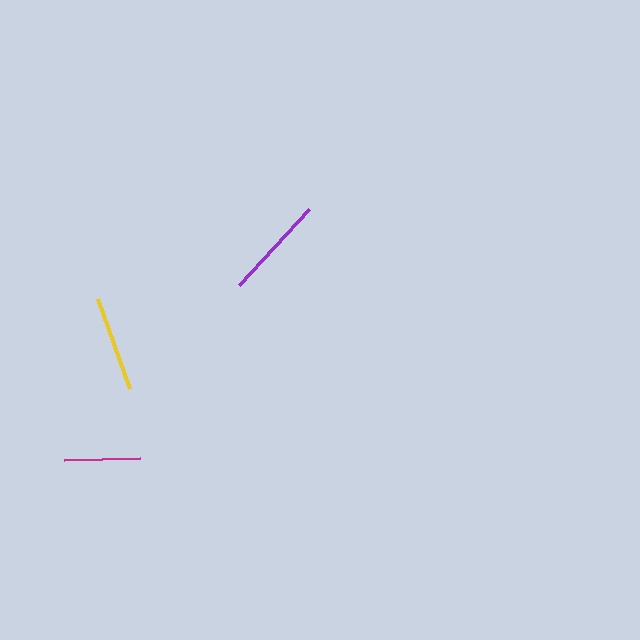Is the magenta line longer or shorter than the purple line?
The purple line is longer than the magenta line.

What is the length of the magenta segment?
The magenta segment is approximately 75 pixels long.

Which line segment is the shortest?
The magenta line is the shortest at approximately 75 pixels.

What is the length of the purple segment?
The purple segment is approximately 104 pixels long.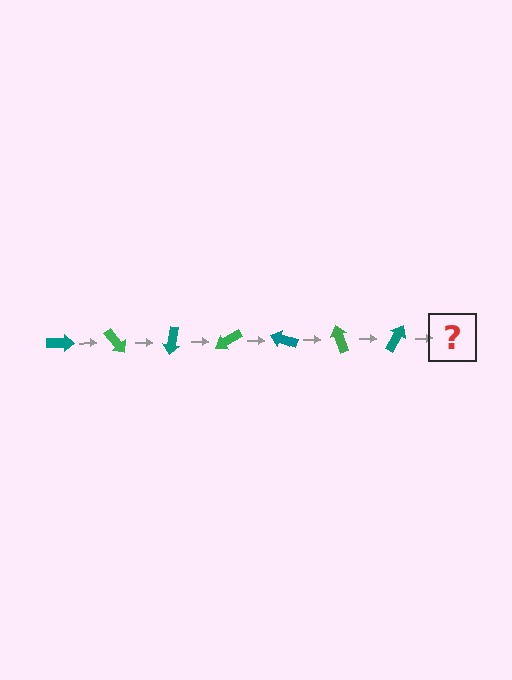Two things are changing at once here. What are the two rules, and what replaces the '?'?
The two rules are that it rotates 50 degrees each step and the color cycles through teal and green. The '?' should be a green arrow, rotated 350 degrees from the start.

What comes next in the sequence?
The next element should be a green arrow, rotated 350 degrees from the start.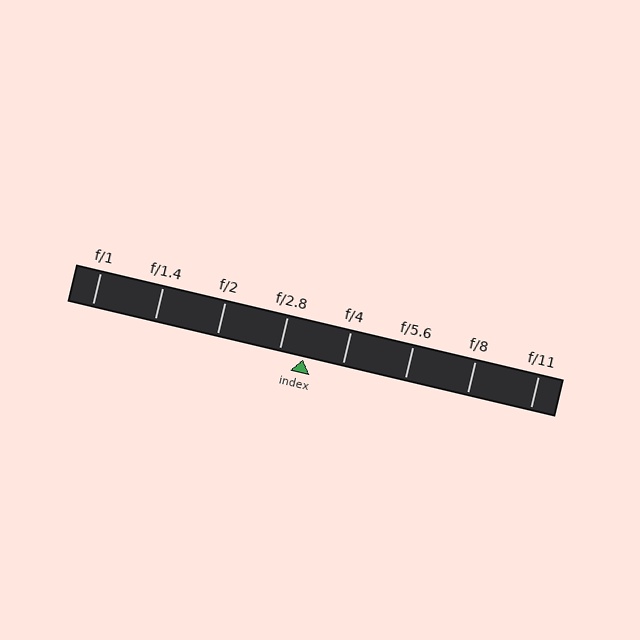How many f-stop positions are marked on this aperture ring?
There are 8 f-stop positions marked.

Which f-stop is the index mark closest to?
The index mark is closest to f/2.8.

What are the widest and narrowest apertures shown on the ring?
The widest aperture shown is f/1 and the narrowest is f/11.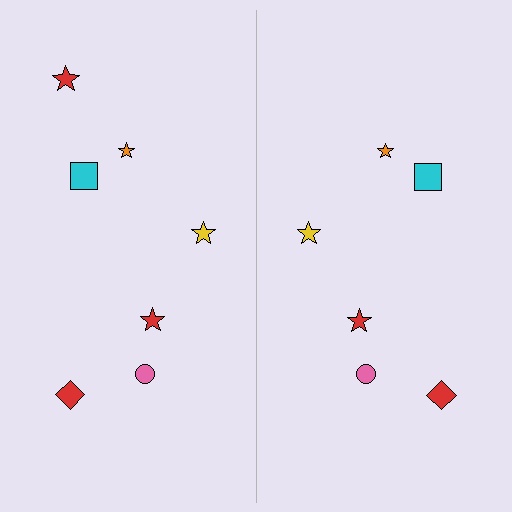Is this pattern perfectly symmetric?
No, the pattern is not perfectly symmetric. A red star is missing from the right side.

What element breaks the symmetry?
A red star is missing from the right side.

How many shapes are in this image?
There are 13 shapes in this image.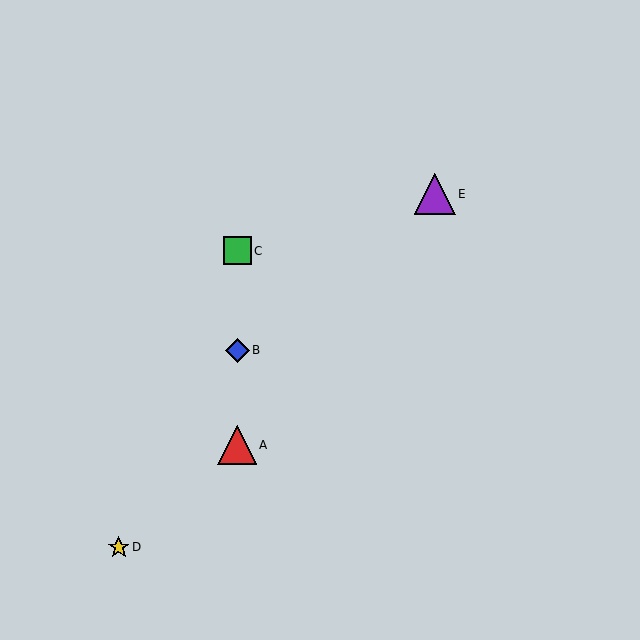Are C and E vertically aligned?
No, C is at x≈237 and E is at x≈435.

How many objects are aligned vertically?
3 objects (A, B, C) are aligned vertically.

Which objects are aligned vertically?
Objects A, B, C are aligned vertically.